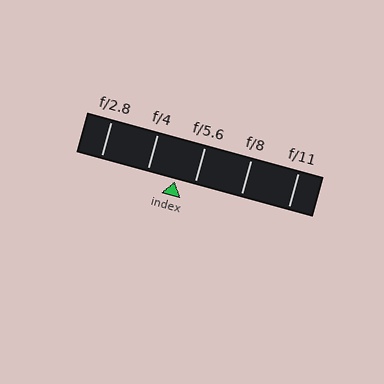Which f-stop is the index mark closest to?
The index mark is closest to f/5.6.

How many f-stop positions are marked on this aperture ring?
There are 5 f-stop positions marked.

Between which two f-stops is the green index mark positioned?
The index mark is between f/4 and f/5.6.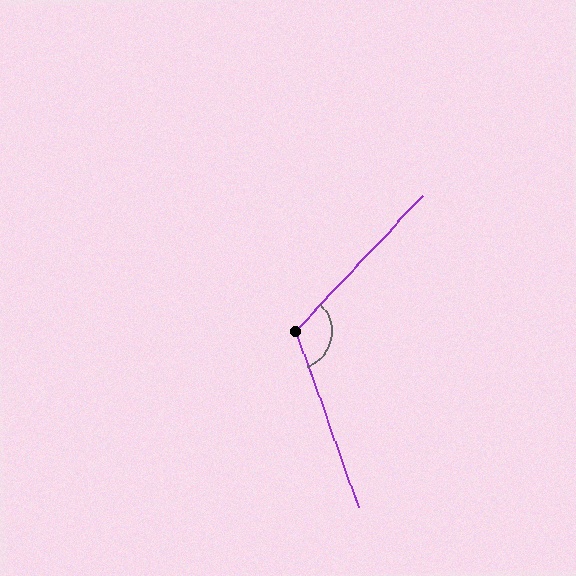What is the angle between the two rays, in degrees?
Approximately 117 degrees.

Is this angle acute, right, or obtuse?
It is obtuse.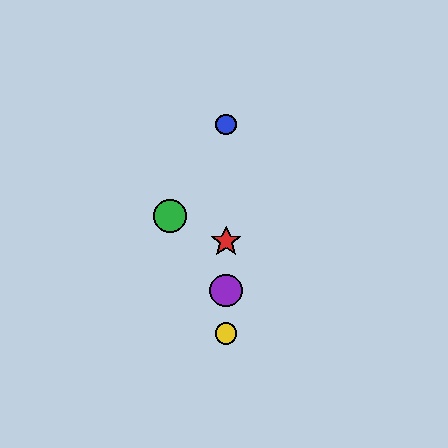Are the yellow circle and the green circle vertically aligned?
No, the yellow circle is at x≈226 and the green circle is at x≈170.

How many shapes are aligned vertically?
4 shapes (the red star, the blue circle, the yellow circle, the purple circle) are aligned vertically.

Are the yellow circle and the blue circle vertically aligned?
Yes, both are at x≈226.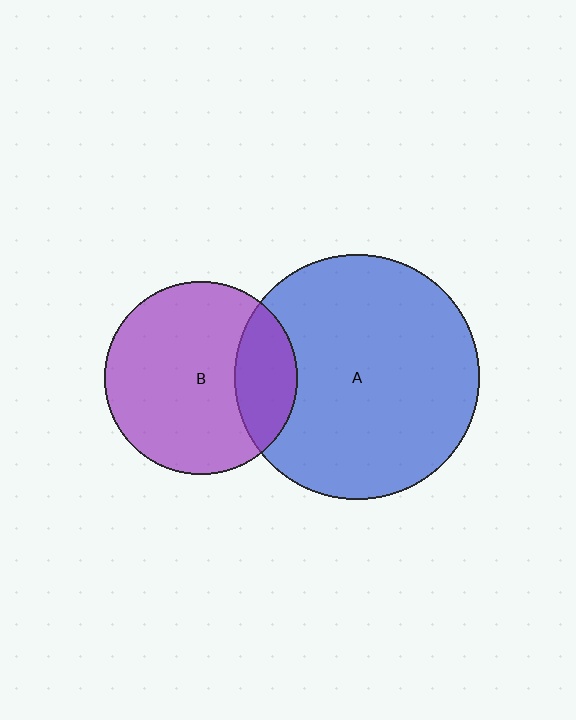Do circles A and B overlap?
Yes.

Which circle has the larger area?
Circle A (blue).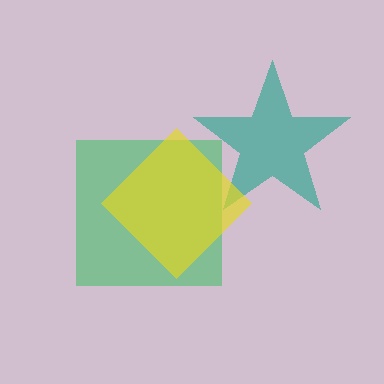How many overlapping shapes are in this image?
There are 3 overlapping shapes in the image.